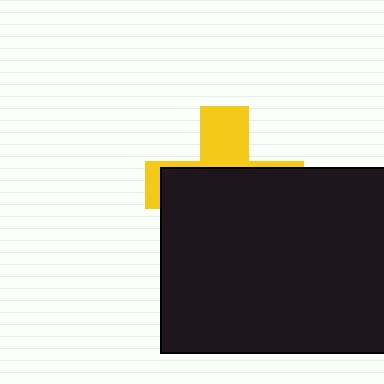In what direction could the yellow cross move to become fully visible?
The yellow cross could move up. That would shift it out from behind the black rectangle entirely.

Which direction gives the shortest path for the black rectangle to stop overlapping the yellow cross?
Moving down gives the shortest separation.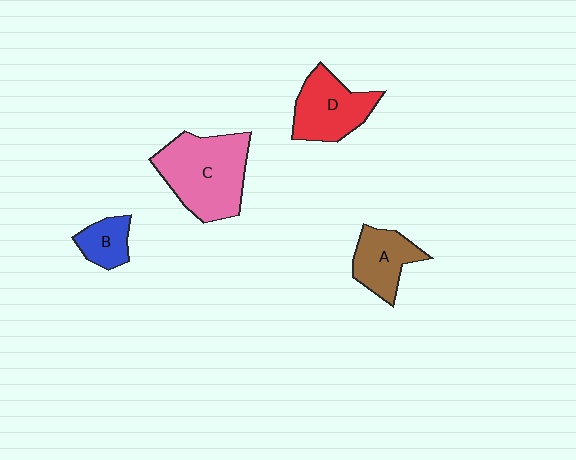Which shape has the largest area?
Shape C (pink).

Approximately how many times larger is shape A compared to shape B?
Approximately 1.6 times.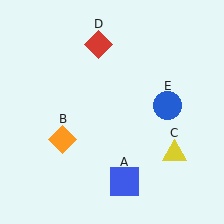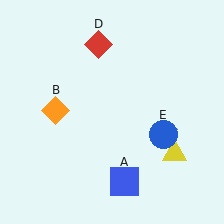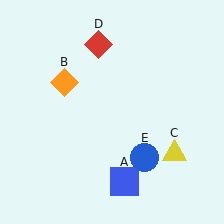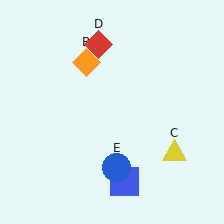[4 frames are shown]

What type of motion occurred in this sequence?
The orange diamond (object B), blue circle (object E) rotated clockwise around the center of the scene.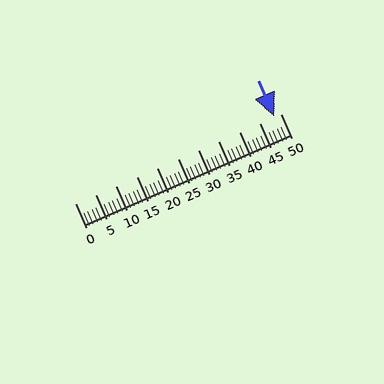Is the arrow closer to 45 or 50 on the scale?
The arrow is closer to 50.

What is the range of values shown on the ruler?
The ruler shows values from 0 to 50.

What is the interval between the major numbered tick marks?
The major tick marks are spaced 5 units apart.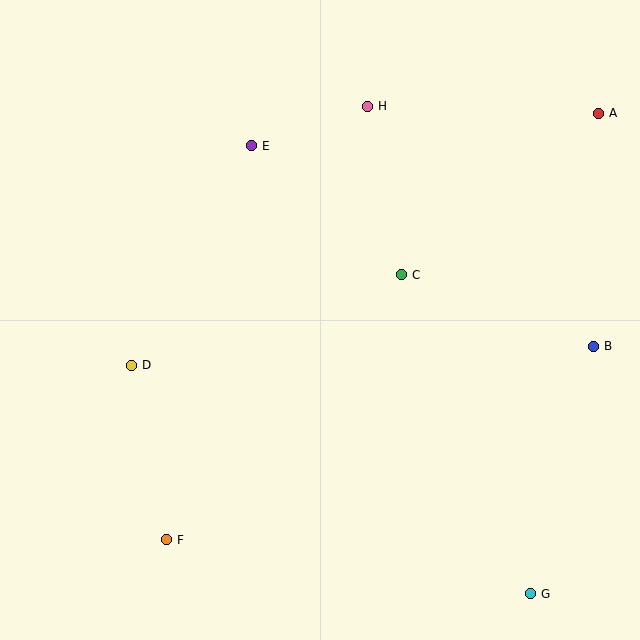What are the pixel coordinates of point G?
Point G is at (531, 594).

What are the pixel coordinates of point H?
Point H is at (368, 106).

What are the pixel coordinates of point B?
Point B is at (594, 346).